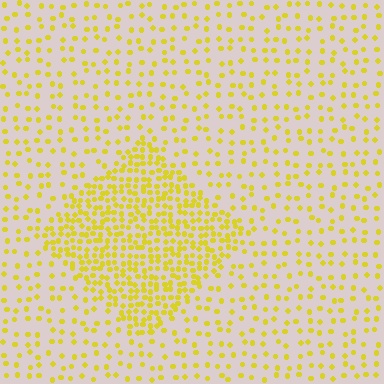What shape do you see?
I see a diamond.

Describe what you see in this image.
The image contains small yellow elements arranged at two different densities. A diamond-shaped region is visible where the elements are more densely packed than the surrounding area.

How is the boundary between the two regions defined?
The boundary is defined by a change in element density (approximately 2.6x ratio). All elements are the same color, size, and shape.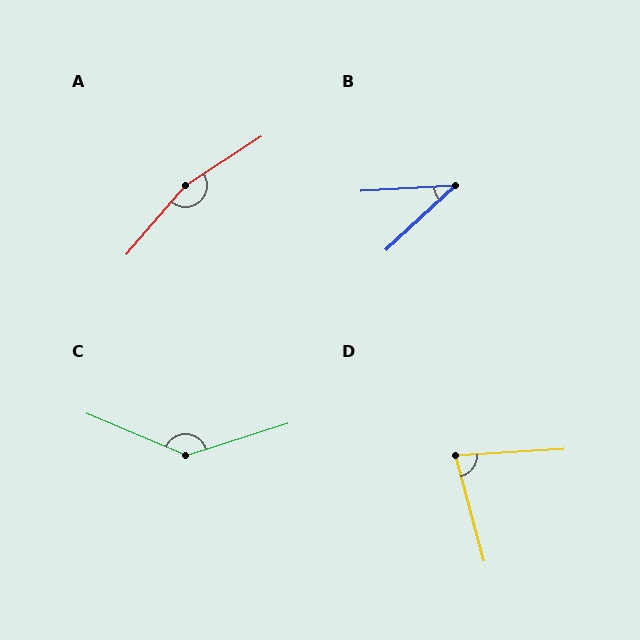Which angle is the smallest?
B, at approximately 39 degrees.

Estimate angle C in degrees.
Approximately 139 degrees.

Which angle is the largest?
A, at approximately 163 degrees.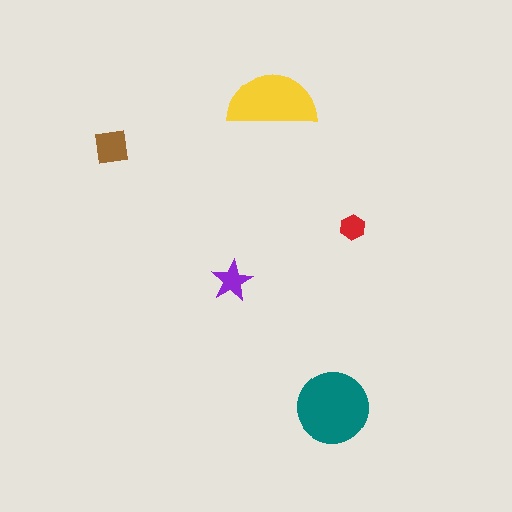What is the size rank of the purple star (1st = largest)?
4th.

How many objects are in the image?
There are 5 objects in the image.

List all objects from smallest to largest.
The red hexagon, the purple star, the brown square, the yellow semicircle, the teal circle.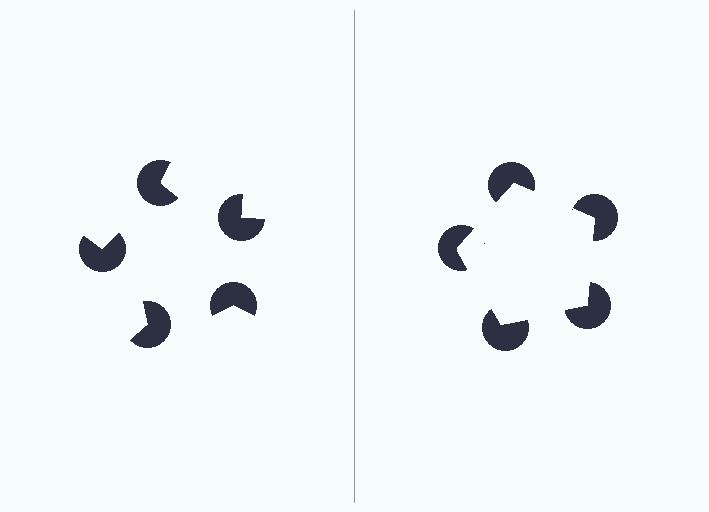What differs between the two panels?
The pac-man discs are positioned identically on both sides; only the wedge orientations differ. On the right they align to a pentagon; on the left they are misaligned.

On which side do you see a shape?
An illusory pentagon appears on the right side. On the left side the wedge cuts are rotated, so no coherent shape forms.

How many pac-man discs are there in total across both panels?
10 — 5 on each side.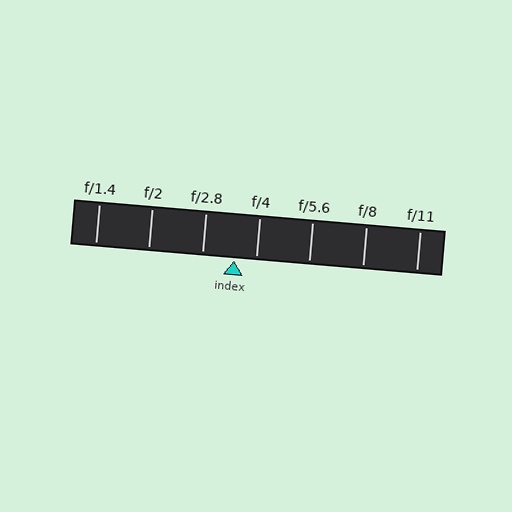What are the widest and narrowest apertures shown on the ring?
The widest aperture shown is f/1.4 and the narrowest is f/11.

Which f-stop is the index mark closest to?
The index mark is closest to f/4.